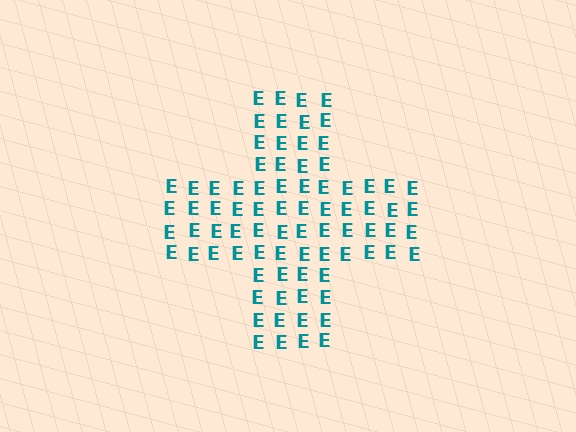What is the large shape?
The large shape is a cross.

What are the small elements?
The small elements are letter E's.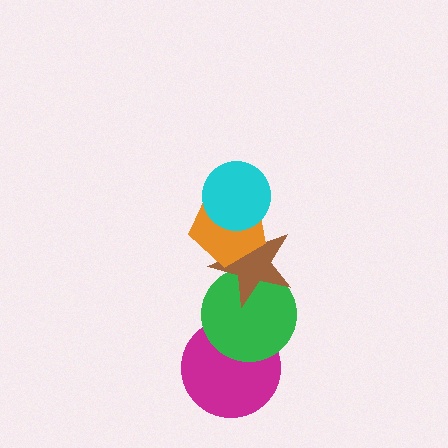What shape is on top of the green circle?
The brown star is on top of the green circle.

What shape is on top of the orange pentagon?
The cyan circle is on top of the orange pentagon.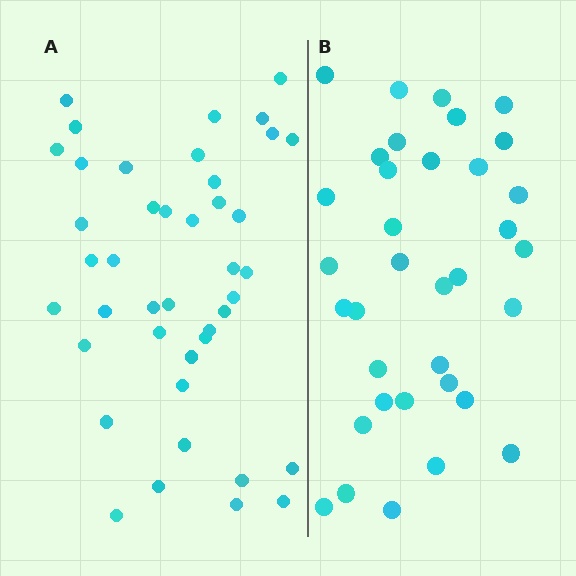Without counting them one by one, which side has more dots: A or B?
Region A (the left region) has more dots.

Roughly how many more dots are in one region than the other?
Region A has roughly 8 or so more dots than region B.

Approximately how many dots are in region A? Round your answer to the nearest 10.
About 40 dots. (The exact count is 42, which rounds to 40.)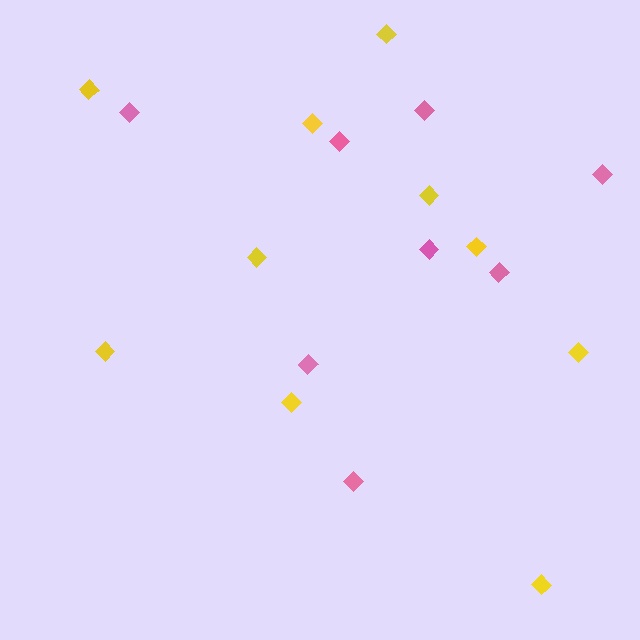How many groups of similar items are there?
There are 2 groups: one group of yellow diamonds (10) and one group of pink diamonds (8).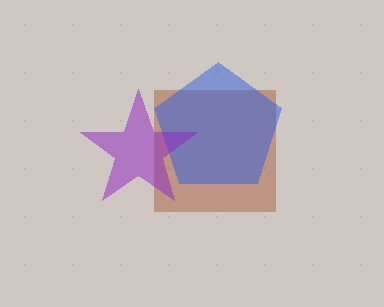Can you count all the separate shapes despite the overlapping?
Yes, there are 3 separate shapes.